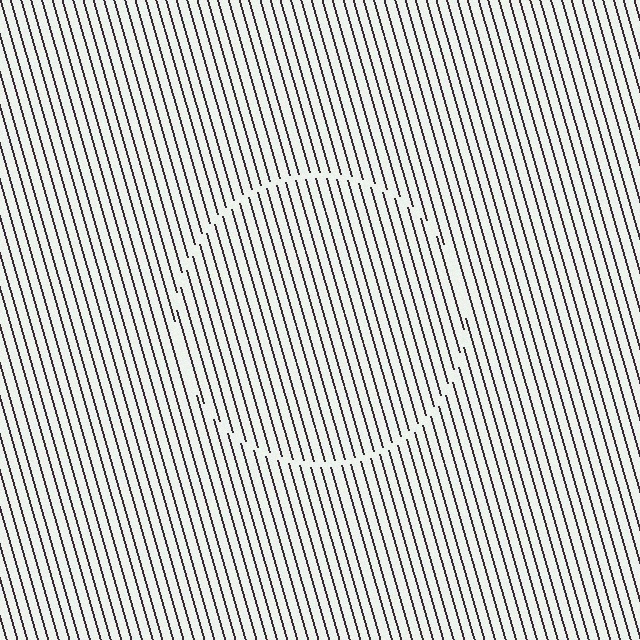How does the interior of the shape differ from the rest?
The interior of the shape contains the same grating, shifted by half a period — the contour is defined by the phase discontinuity where line-ends from the inner and outer gratings abut.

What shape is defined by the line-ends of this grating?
An illusory circle. The interior of the shape contains the same grating, shifted by half a period — the contour is defined by the phase discontinuity where line-ends from the inner and outer gratings abut.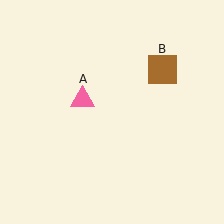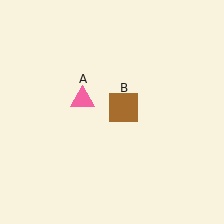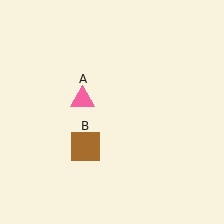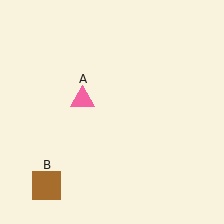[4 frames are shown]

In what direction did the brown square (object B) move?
The brown square (object B) moved down and to the left.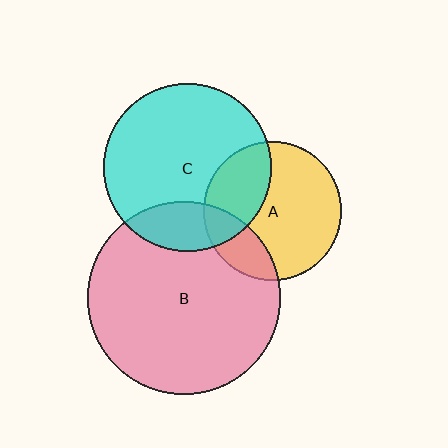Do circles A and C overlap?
Yes.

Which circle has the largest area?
Circle B (pink).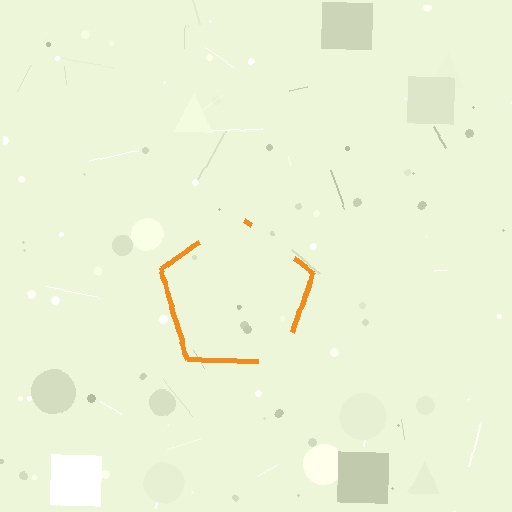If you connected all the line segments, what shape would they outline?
They would outline a pentagon.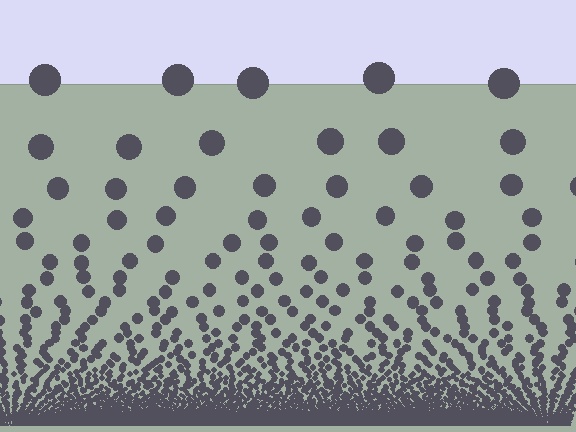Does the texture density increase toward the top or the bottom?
Density increases toward the bottom.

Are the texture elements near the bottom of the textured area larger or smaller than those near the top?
Smaller. The gradient is inverted — elements near the bottom are smaller and denser.